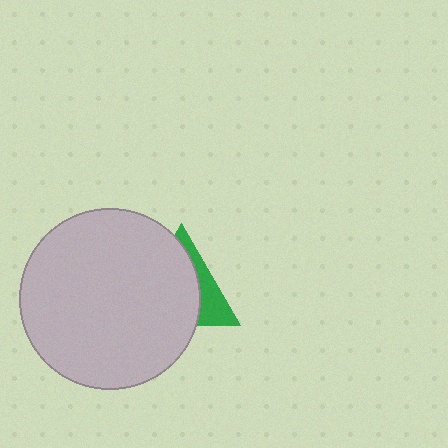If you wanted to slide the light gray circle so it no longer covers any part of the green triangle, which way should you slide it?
Slide it left — that is the most direct way to separate the two shapes.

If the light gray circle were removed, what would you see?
You would see the complete green triangle.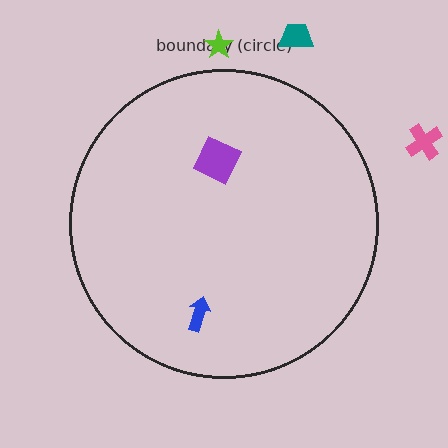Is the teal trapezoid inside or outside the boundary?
Outside.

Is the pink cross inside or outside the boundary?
Outside.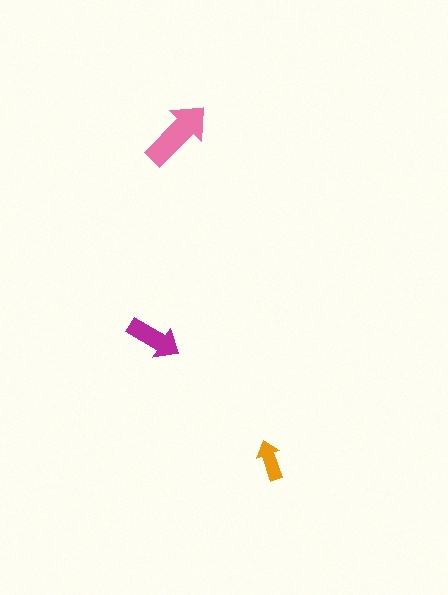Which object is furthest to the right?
The orange arrow is rightmost.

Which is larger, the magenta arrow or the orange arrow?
The magenta one.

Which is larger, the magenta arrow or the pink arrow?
The pink one.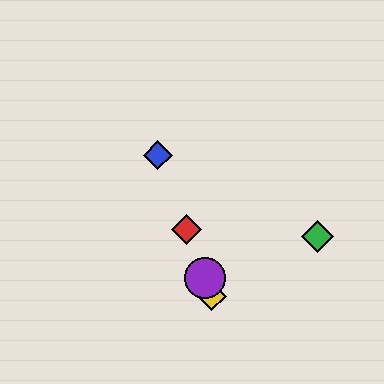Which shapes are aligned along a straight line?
The red diamond, the blue diamond, the yellow diamond, the purple circle are aligned along a straight line.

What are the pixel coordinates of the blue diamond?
The blue diamond is at (158, 155).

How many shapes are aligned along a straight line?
4 shapes (the red diamond, the blue diamond, the yellow diamond, the purple circle) are aligned along a straight line.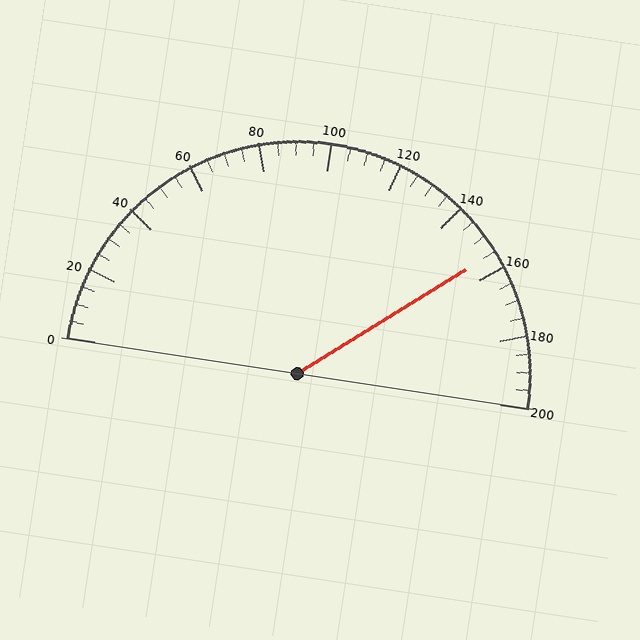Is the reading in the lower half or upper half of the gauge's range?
The reading is in the upper half of the range (0 to 200).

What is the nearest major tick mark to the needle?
The nearest major tick mark is 160.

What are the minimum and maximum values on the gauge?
The gauge ranges from 0 to 200.